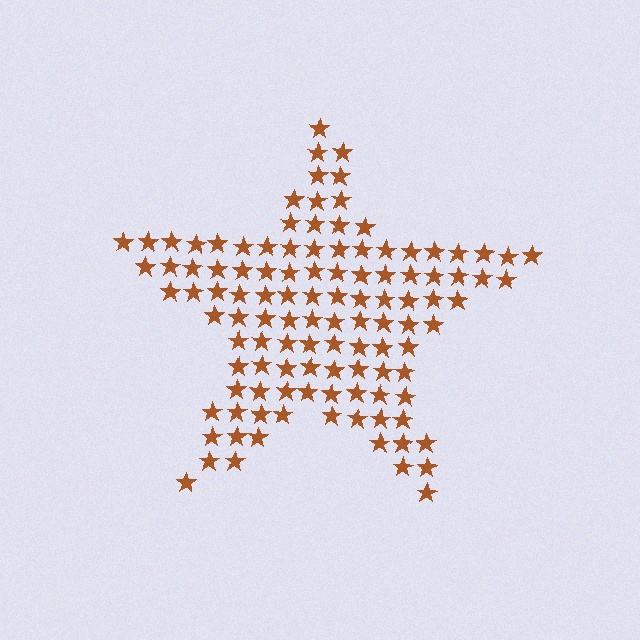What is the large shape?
The large shape is a star.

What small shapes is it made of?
It is made of small stars.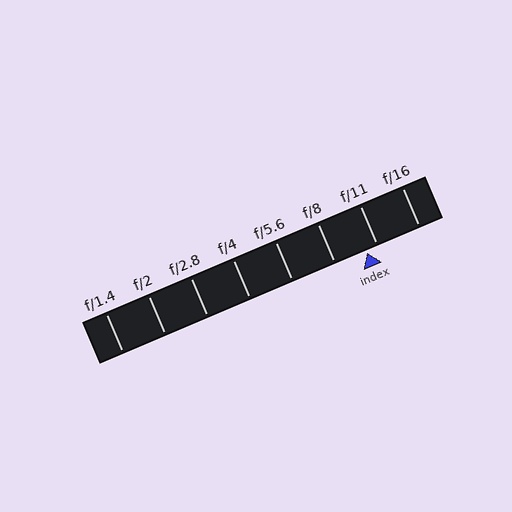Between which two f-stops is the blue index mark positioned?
The index mark is between f/8 and f/11.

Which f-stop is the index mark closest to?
The index mark is closest to f/11.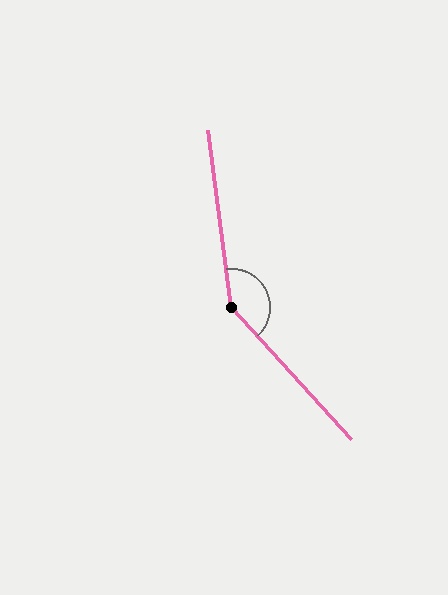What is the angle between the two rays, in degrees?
Approximately 145 degrees.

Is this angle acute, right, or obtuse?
It is obtuse.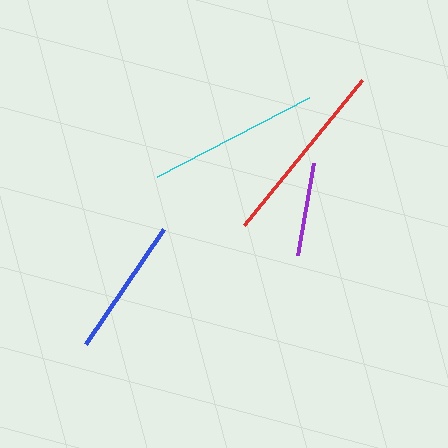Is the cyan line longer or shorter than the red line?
The red line is longer than the cyan line.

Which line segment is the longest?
The red line is the longest at approximately 187 pixels.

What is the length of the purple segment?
The purple segment is approximately 93 pixels long.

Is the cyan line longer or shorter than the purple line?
The cyan line is longer than the purple line.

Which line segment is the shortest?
The purple line is the shortest at approximately 93 pixels.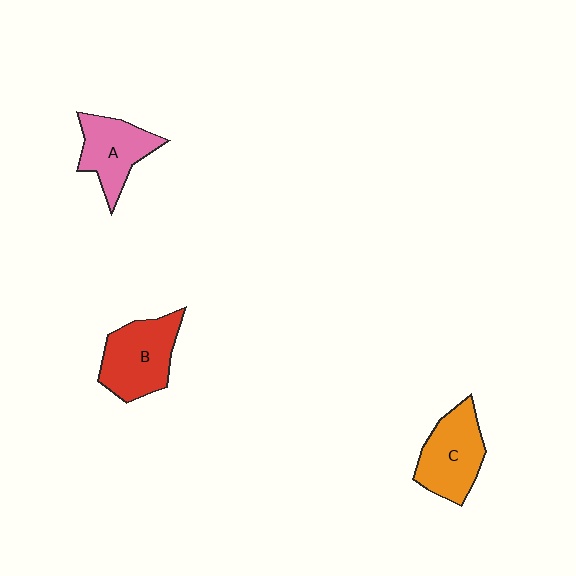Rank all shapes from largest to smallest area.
From largest to smallest: B (red), C (orange), A (pink).